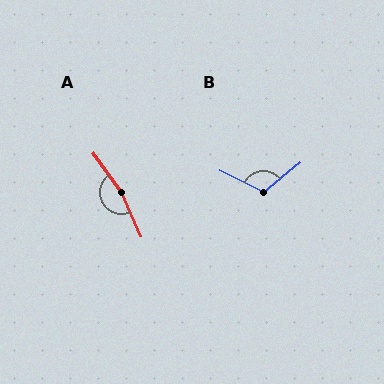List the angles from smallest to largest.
B (114°), A (168°).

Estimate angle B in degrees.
Approximately 114 degrees.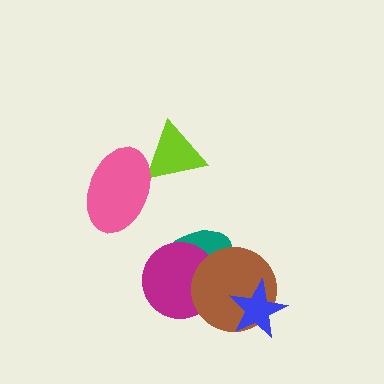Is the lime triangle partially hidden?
Yes, it is partially covered by another shape.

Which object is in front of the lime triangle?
The pink ellipse is in front of the lime triangle.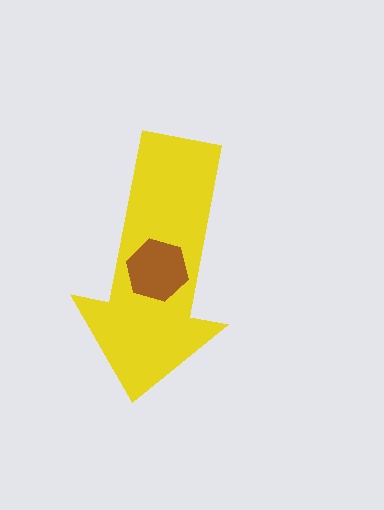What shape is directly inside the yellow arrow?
The brown hexagon.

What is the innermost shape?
The brown hexagon.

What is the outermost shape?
The yellow arrow.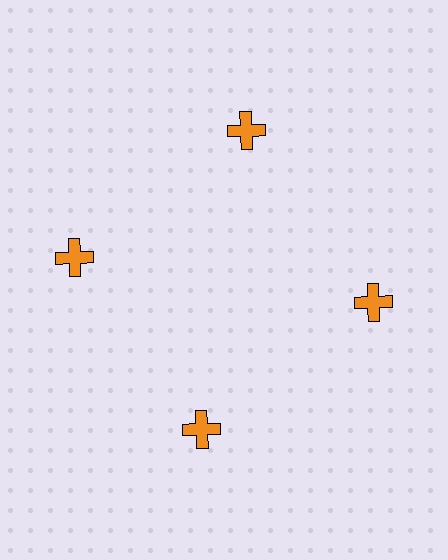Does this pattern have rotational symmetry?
Yes, this pattern has 4-fold rotational symmetry. It looks the same after rotating 90 degrees around the center.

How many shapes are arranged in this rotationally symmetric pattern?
There are 4 shapes, arranged in 4 groups of 1.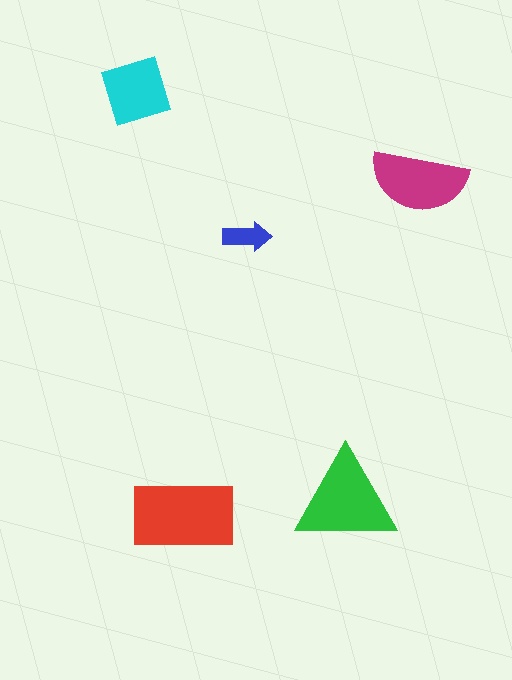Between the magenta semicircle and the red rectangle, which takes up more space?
The red rectangle.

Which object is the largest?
The red rectangle.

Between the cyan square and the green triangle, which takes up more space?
The green triangle.